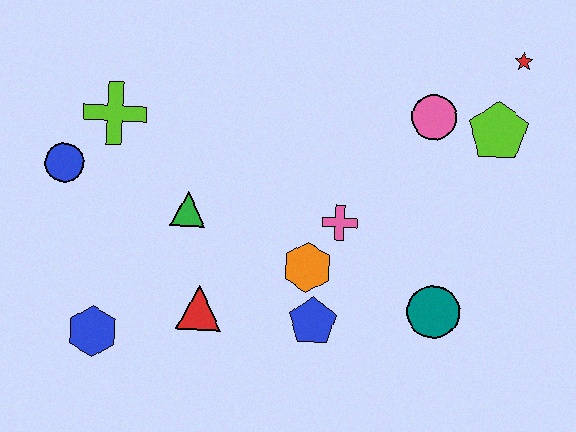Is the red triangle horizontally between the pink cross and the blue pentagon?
No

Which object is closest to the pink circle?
The lime pentagon is closest to the pink circle.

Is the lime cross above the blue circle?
Yes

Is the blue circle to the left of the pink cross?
Yes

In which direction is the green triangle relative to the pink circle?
The green triangle is to the left of the pink circle.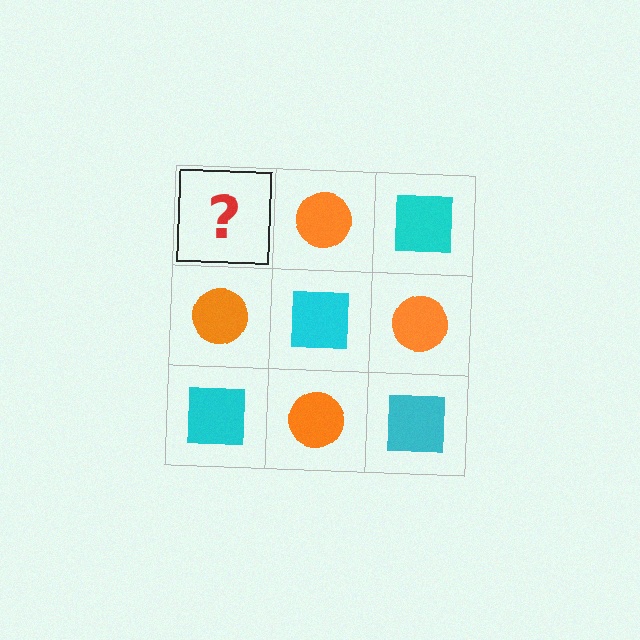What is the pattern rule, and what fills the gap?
The rule is that it alternates cyan square and orange circle in a checkerboard pattern. The gap should be filled with a cyan square.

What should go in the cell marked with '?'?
The missing cell should contain a cyan square.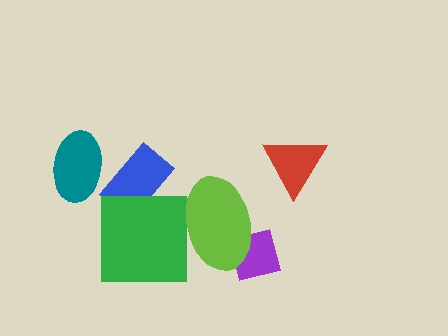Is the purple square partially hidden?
Yes, it is partially covered by another shape.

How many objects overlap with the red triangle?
0 objects overlap with the red triangle.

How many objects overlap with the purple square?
1 object overlaps with the purple square.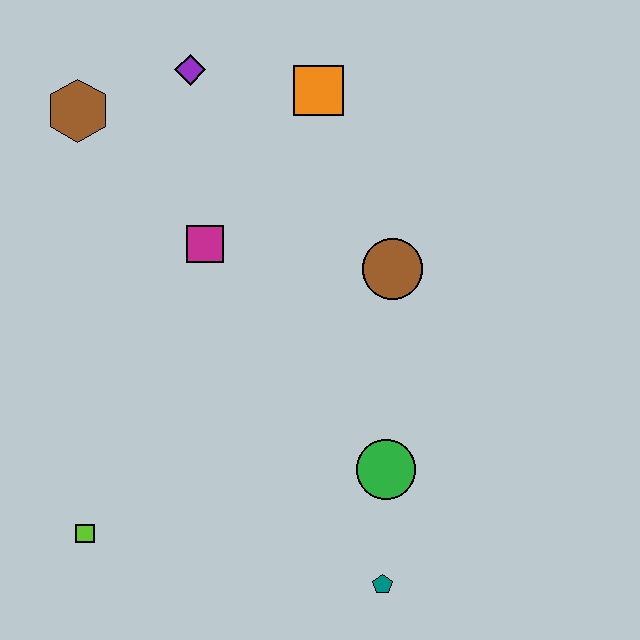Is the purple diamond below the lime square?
No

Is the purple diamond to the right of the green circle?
No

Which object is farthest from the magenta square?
The teal pentagon is farthest from the magenta square.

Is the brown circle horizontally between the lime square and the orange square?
No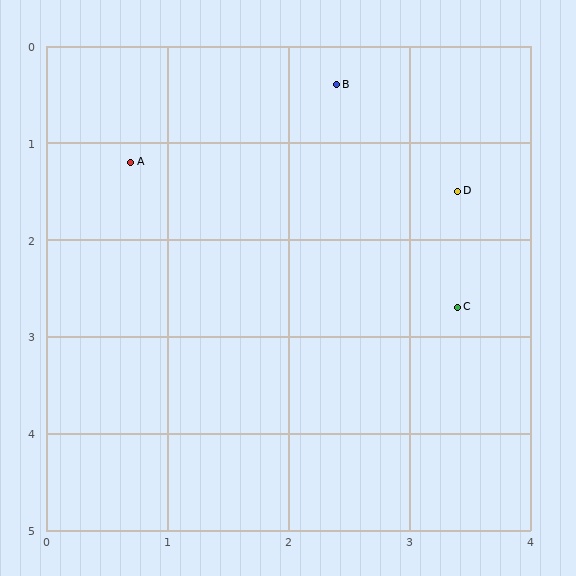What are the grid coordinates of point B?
Point B is at approximately (2.4, 0.4).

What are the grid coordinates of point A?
Point A is at approximately (0.7, 1.2).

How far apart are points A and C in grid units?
Points A and C are about 3.1 grid units apart.